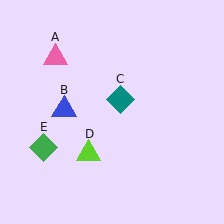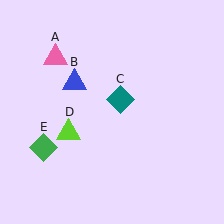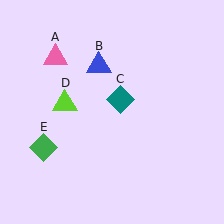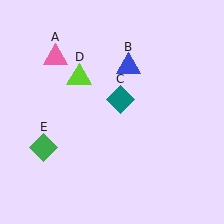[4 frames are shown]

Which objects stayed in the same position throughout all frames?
Pink triangle (object A) and teal diamond (object C) and green diamond (object E) remained stationary.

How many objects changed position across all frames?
2 objects changed position: blue triangle (object B), lime triangle (object D).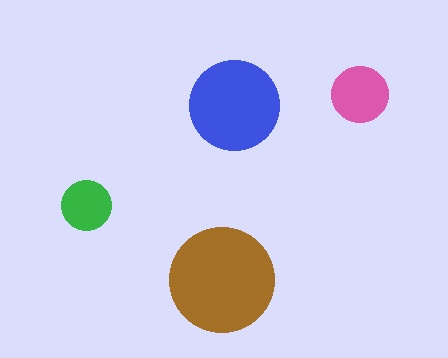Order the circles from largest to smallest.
the brown one, the blue one, the pink one, the green one.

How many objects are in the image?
There are 4 objects in the image.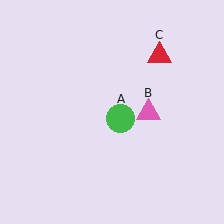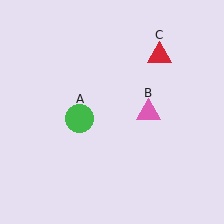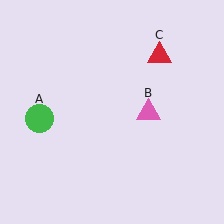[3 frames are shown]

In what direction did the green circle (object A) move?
The green circle (object A) moved left.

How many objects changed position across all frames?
1 object changed position: green circle (object A).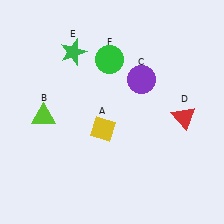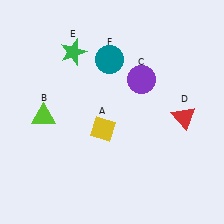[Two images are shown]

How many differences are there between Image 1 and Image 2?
There is 1 difference between the two images.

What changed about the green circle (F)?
In Image 1, F is green. In Image 2, it changed to teal.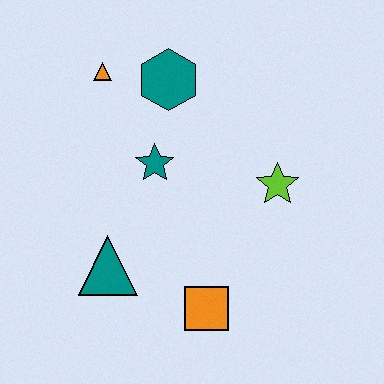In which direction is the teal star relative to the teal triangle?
The teal star is above the teal triangle.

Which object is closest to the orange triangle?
The teal hexagon is closest to the orange triangle.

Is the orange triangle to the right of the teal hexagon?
No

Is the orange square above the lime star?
No